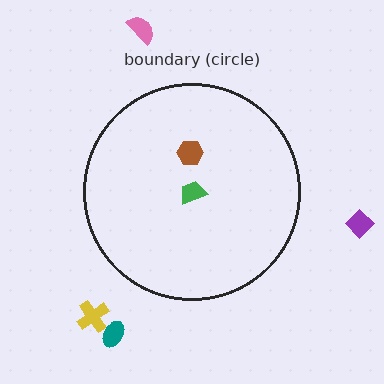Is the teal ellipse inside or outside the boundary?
Outside.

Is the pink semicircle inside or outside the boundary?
Outside.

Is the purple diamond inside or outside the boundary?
Outside.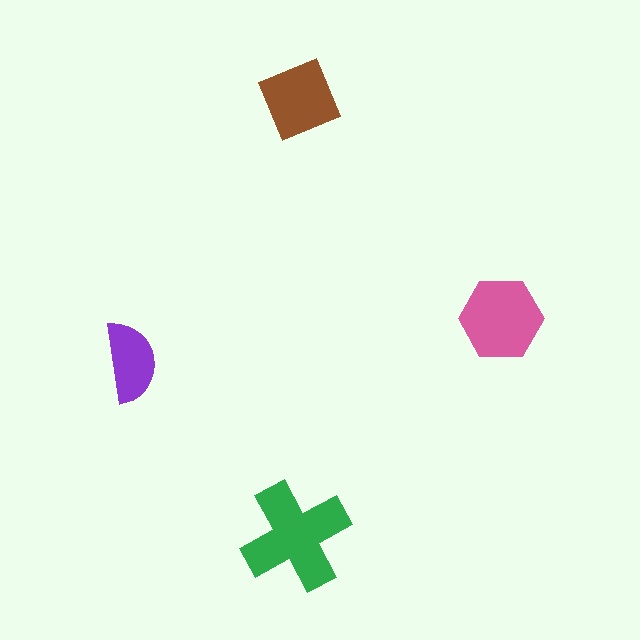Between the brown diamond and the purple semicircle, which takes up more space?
The brown diamond.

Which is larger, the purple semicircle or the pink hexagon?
The pink hexagon.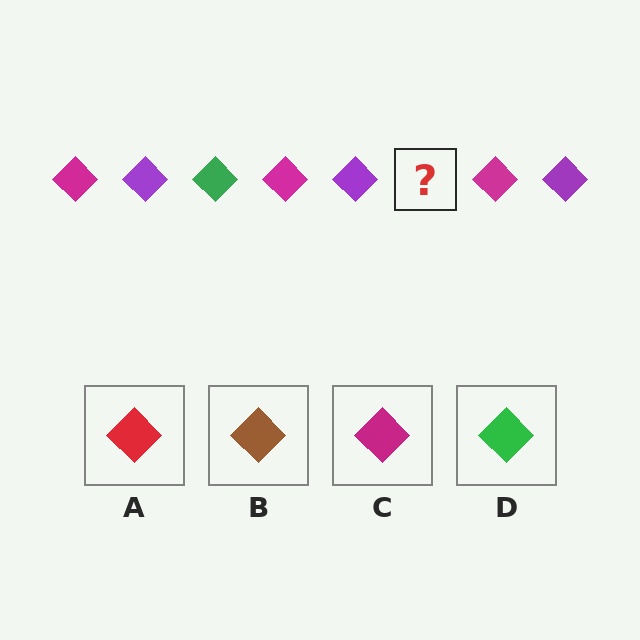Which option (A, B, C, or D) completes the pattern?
D.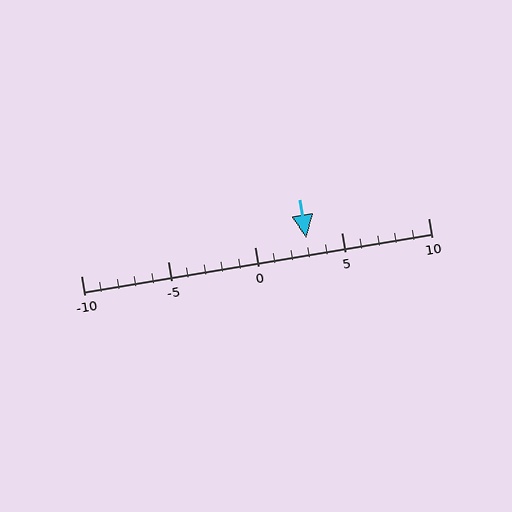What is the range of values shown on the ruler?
The ruler shows values from -10 to 10.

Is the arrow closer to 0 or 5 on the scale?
The arrow is closer to 5.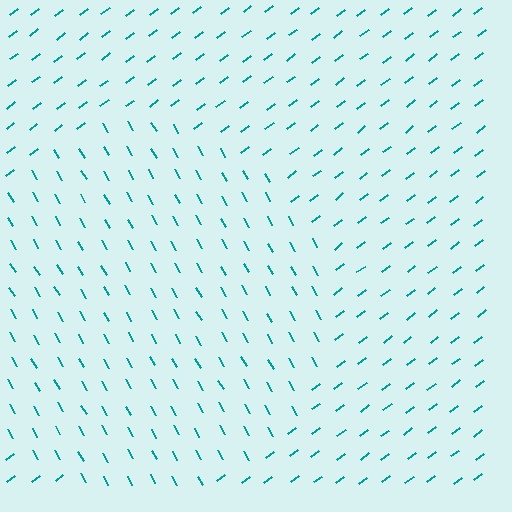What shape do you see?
I see a circle.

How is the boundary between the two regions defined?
The boundary is defined purely by a change in line orientation (approximately 82 degrees difference). All lines are the same color and thickness.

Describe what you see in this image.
The image is filled with small teal line segments. A circle region in the image has lines oriented differently from the surrounding lines, creating a visible texture boundary.